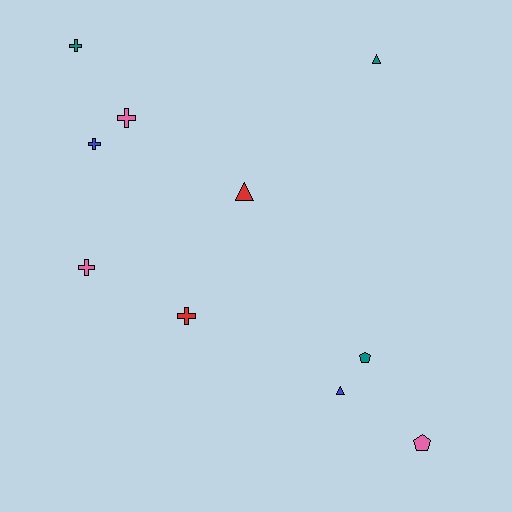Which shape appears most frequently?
Cross, with 5 objects.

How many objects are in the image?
There are 10 objects.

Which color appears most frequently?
Teal, with 3 objects.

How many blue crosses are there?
There is 1 blue cross.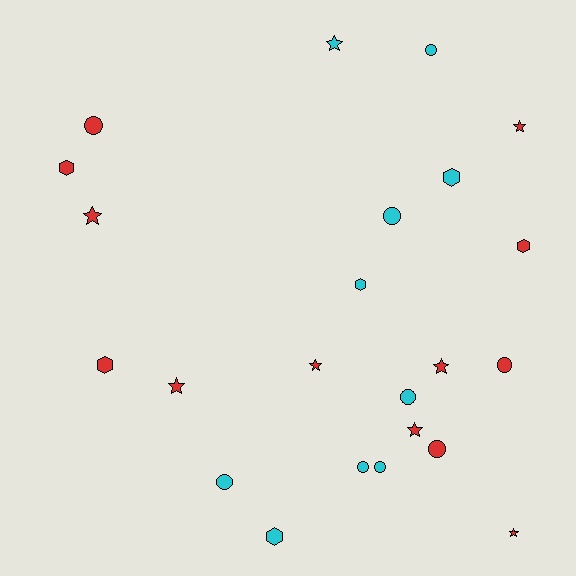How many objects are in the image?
There are 23 objects.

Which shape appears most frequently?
Circle, with 9 objects.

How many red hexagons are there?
There are 3 red hexagons.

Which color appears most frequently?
Red, with 13 objects.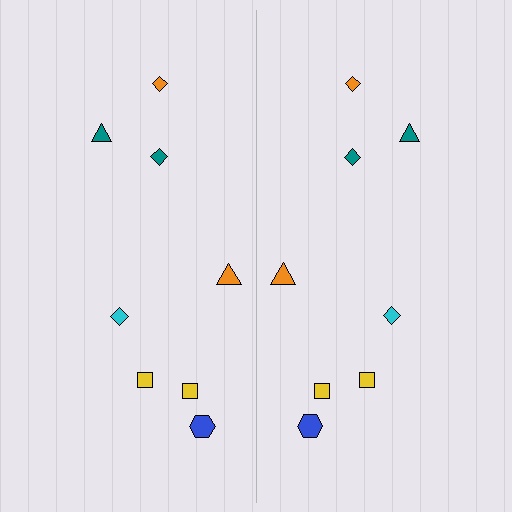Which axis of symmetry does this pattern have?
The pattern has a vertical axis of symmetry running through the center of the image.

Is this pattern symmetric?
Yes, this pattern has bilateral (reflection) symmetry.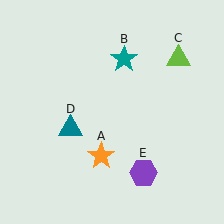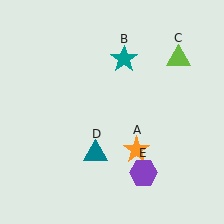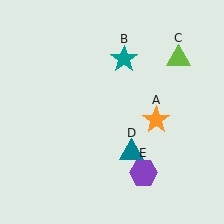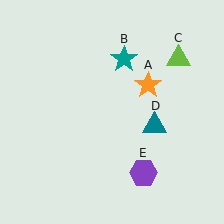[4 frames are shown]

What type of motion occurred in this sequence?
The orange star (object A), teal triangle (object D) rotated counterclockwise around the center of the scene.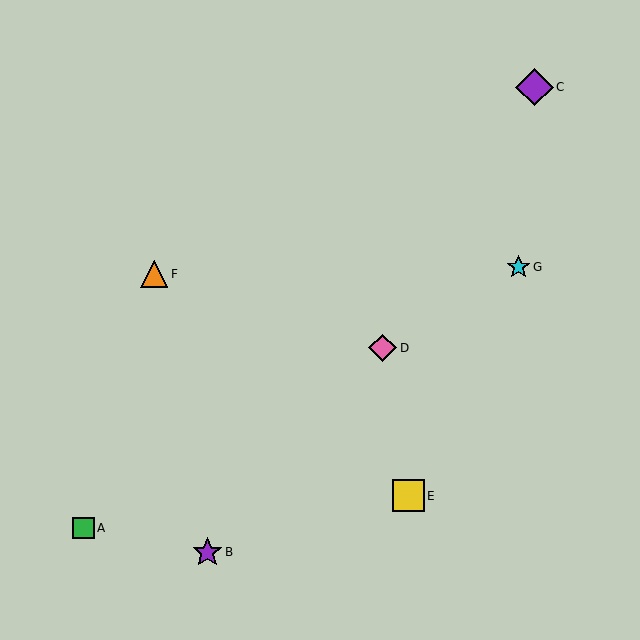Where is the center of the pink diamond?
The center of the pink diamond is at (383, 348).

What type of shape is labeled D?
Shape D is a pink diamond.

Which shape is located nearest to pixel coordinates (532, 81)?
The purple diamond (labeled C) at (535, 87) is nearest to that location.